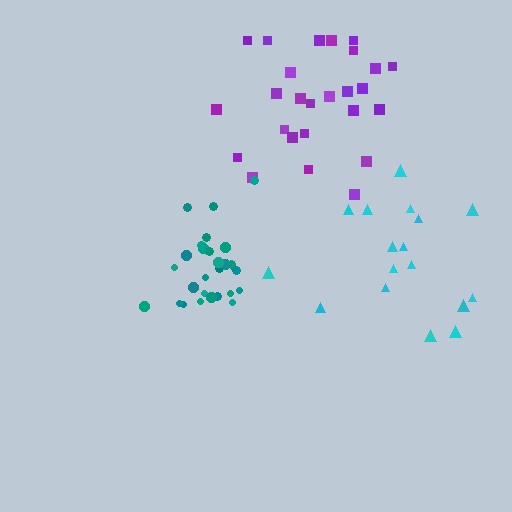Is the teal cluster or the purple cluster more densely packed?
Teal.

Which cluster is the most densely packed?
Teal.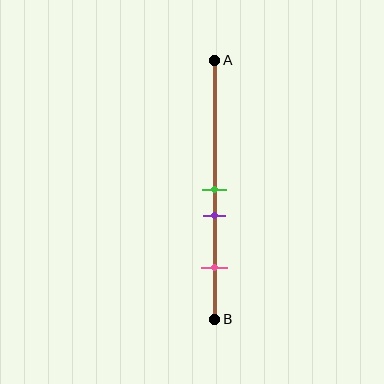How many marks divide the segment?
There are 3 marks dividing the segment.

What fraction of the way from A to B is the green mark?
The green mark is approximately 50% (0.5) of the way from A to B.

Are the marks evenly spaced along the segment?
No, the marks are not evenly spaced.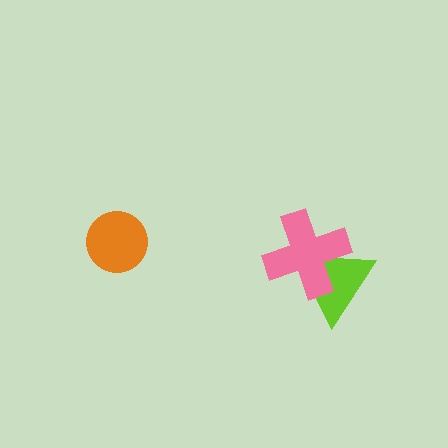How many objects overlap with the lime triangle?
1 object overlaps with the lime triangle.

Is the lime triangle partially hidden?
Yes, it is partially covered by another shape.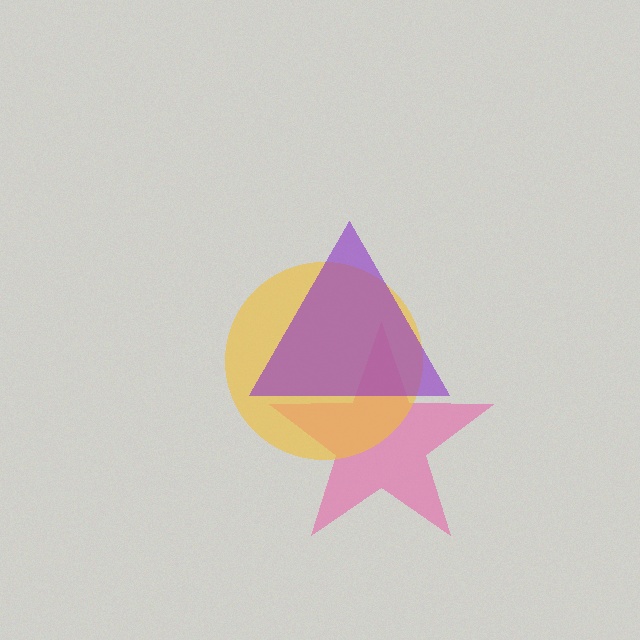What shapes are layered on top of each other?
The layered shapes are: a pink star, a yellow circle, a purple triangle.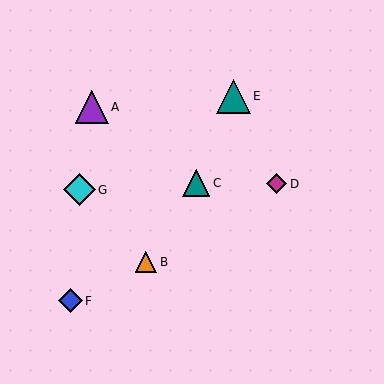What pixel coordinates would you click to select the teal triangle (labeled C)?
Click at (196, 183) to select the teal triangle C.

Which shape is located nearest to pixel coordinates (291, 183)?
The magenta diamond (labeled D) at (277, 184) is nearest to that location.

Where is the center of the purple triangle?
The center of the purple triangle is at (92, 107).